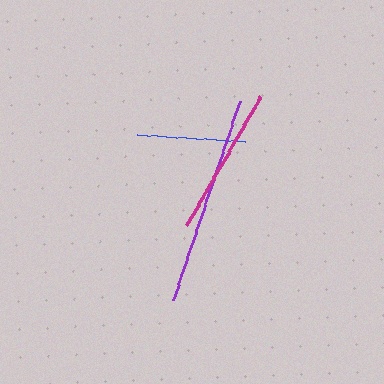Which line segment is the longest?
The purple line is the longest at approximately 210 pixels.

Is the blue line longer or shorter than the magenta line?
The magenta line is longer than the blue line.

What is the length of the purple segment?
The purple segment is approximately 210 pixels long.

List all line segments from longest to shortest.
From longest to shortest: purple, magenta, blue.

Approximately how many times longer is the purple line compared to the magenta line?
The purple line is approximately 1.4 times the length of the magenta line.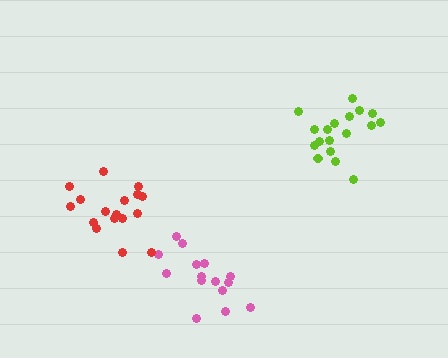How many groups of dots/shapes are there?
There are 3 groups.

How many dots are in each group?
Group 1: 15 dots, Group 2: 18 dots, Group 3: 17 dots (50 total).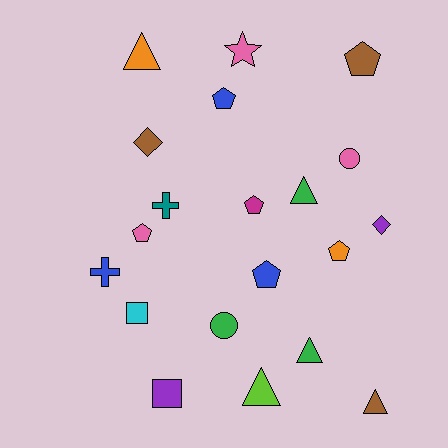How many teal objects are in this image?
There is 1 teal object.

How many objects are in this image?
There are 20 objects.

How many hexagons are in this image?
There are no hexagons.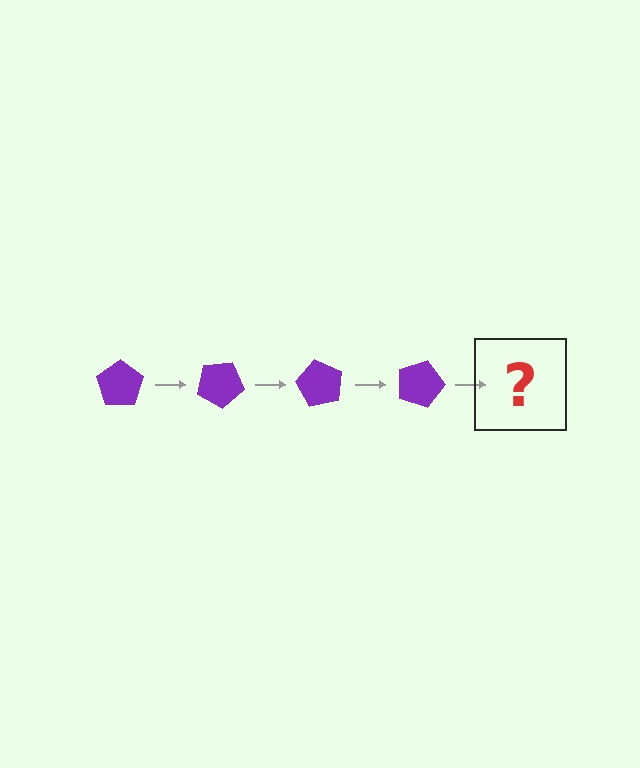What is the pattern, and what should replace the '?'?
The pattern is that the pentagon rotates 30 degrees each step. The '?' should be a purple pentagon rotated 120 degrees.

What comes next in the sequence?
The next element should be a purple pentagon rotated 120 degrees.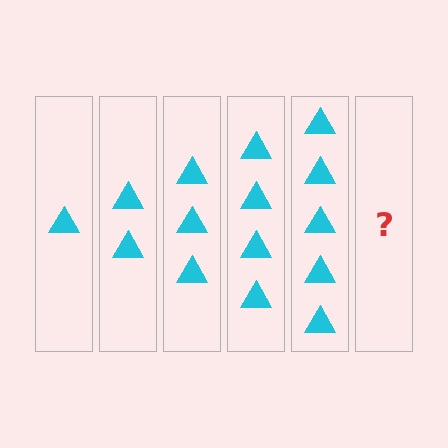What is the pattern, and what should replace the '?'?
The pattern is that each step adds one more triangle. The '?' should be 6 triangles.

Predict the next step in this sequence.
The next step is 6 triangles.